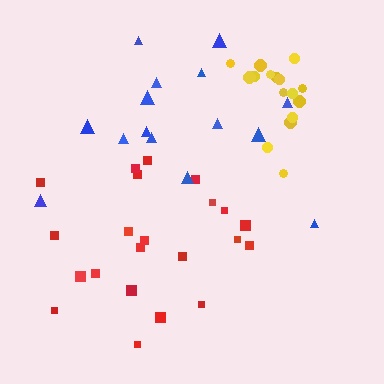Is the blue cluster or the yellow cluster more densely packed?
Yellow.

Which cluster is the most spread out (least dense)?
Blue.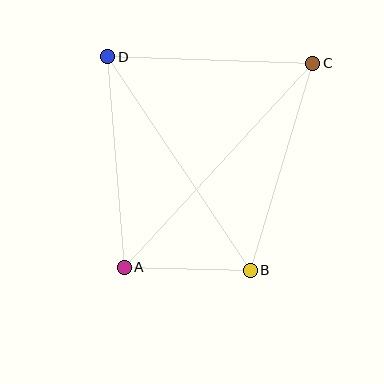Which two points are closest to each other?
Points A and B are closest to each other.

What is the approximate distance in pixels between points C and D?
The distance between C and D is approximately 205 pixels.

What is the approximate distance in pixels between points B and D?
The distance between B and D is approximately 257 pixels.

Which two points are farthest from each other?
Points A and C are farthest from each other.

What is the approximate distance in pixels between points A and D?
The distance between A and D is approximately 211 pixels.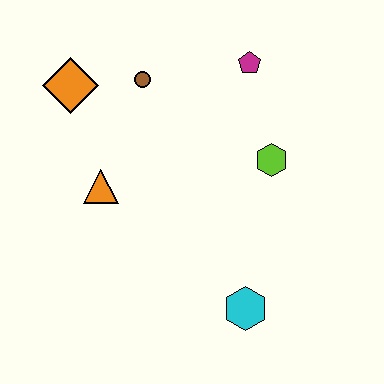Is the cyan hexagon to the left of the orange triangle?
No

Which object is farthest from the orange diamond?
The cyan hexagon is farthest from the orange diamond.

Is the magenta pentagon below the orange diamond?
No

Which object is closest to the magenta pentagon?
The lime hexagon is closest to the magenta pentagon.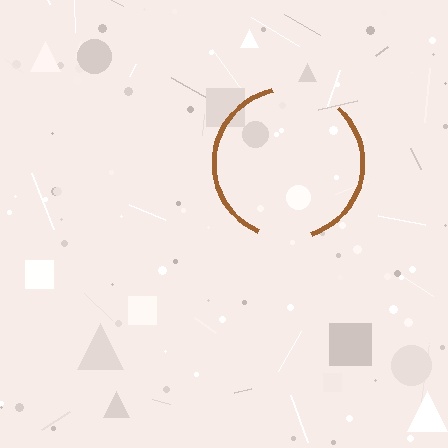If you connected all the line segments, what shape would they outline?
They would outline a circle.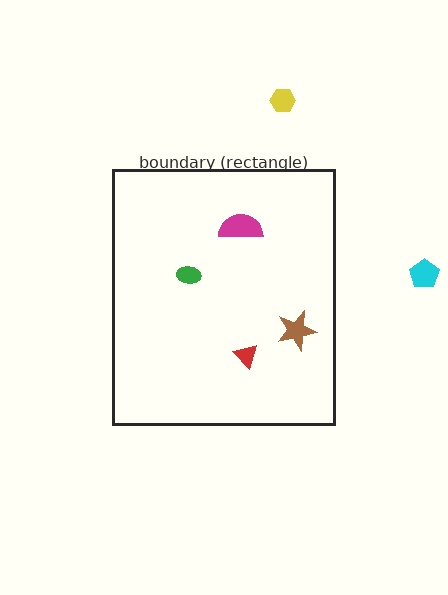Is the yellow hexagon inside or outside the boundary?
Outside.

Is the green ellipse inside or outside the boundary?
Inside.